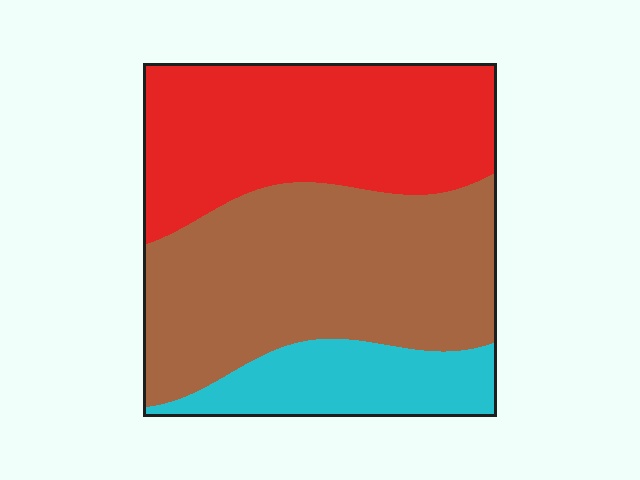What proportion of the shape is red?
Red covers around 40% of the shape.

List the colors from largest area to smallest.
From largest to smallest: brown, red, cyan.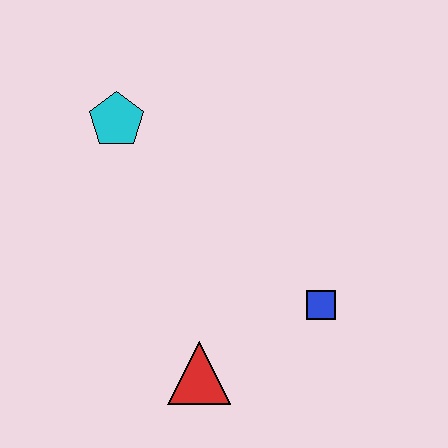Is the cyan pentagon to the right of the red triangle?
No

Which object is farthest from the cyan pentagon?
The blue square is farthest from the cyan pentagon.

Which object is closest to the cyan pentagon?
The red triangle is closest to the cyan pentagon.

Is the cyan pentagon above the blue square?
Yes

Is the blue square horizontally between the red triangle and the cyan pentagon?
No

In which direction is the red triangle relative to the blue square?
The red triangle is to the left of the blue square.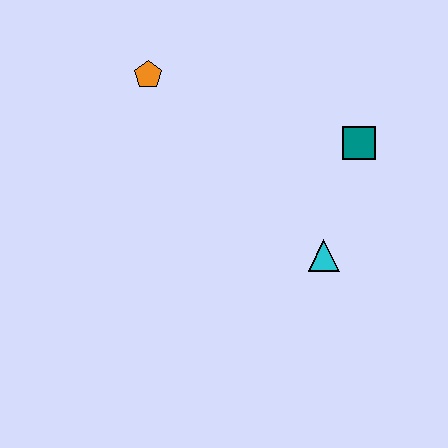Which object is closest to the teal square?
The cyan triangle is closest to the teal square.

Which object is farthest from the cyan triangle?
The orange pentagon is farthest from the cyan triangle.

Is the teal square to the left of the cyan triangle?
No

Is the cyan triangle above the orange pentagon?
No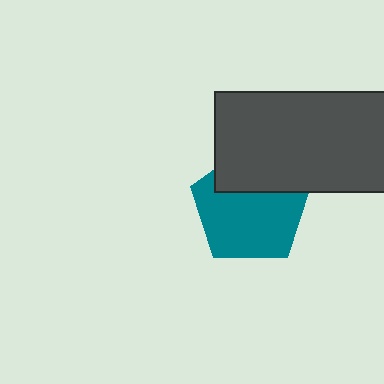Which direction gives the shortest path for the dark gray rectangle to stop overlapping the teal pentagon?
Moving up gives the shortest separation.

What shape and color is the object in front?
The object in front is a dark gray rectangle.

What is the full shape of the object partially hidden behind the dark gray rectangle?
The partially hidden object is a teal pentagon.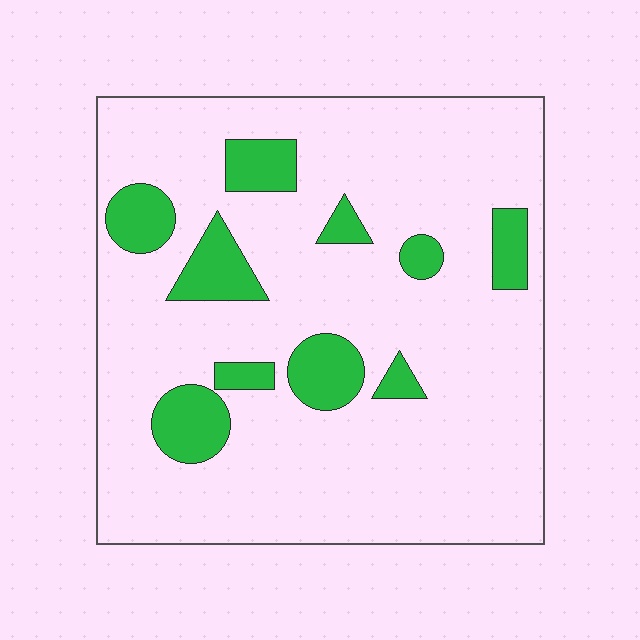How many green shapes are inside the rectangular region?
10.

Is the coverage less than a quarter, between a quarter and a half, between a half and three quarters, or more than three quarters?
Less than a quarter.